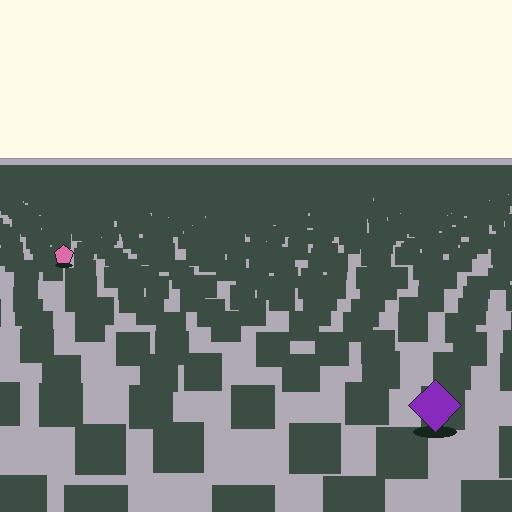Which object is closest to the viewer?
The purple diamond is closest. The texture marks near it are larger and more spread out.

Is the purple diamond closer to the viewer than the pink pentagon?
Yes. The purple diamond is closer — you can tell from the texture gradient: the ground texture is coarser near it.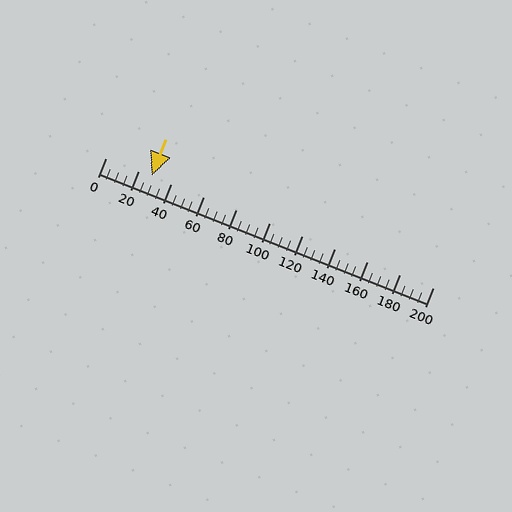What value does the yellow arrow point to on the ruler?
The yellow arrow points to approximately 28.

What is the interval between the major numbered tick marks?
The major tick marks are spaced 20 units apart.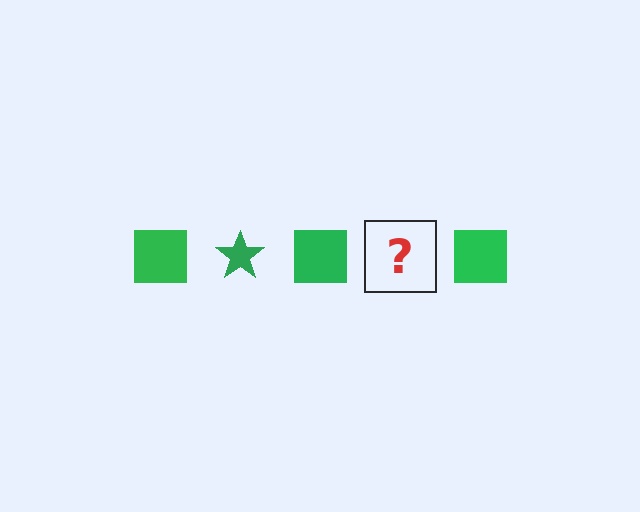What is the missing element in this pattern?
The missing element is a green star.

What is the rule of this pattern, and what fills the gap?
The rule is that the pattern cycles through square, star shapes in green. The gap should be filled with a green star.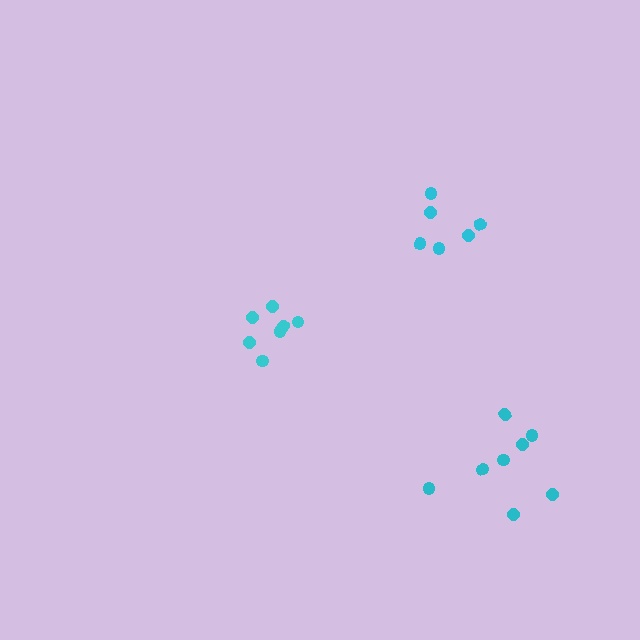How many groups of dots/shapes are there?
There are 3 groups.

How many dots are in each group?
Group 1: 7 dots, Group 2: 6 dots, Group 3: 8 dots (21 total).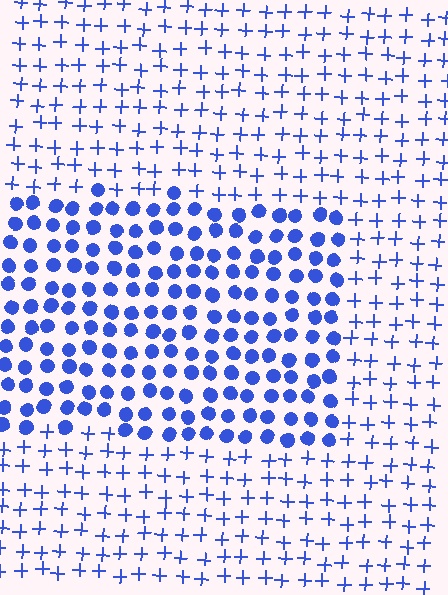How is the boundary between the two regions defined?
The boundary is defined by a change in element shape: circles inside vs. plus signs outside. All elements share the same color and spacing.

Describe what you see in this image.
The image is filled with small blue elements arranged in a uniform grid. A rectangle-shaped region contains circles, while the surrounding area contains plus signs. The boundary is defined purely by the change in element shape.